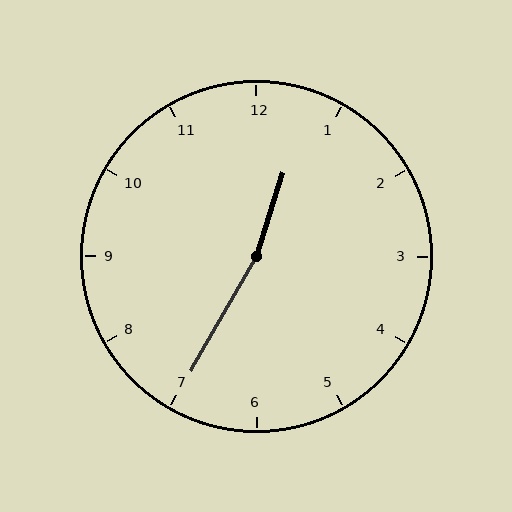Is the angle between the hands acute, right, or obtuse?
It is obtuse.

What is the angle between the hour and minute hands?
Approximately 168 degrees.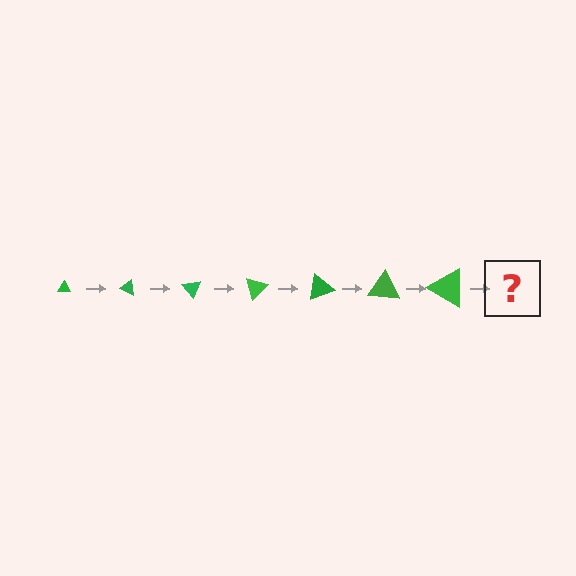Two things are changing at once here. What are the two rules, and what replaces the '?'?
The two rules are that the triangle grows larger each step and it rotates 25 degrees each step. The '?' should be a triangle, larger than the previous one and rotated 175 degrees from the start.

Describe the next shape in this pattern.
It should be a triangle, larger than the previous one and rotated 175 degrees from the start.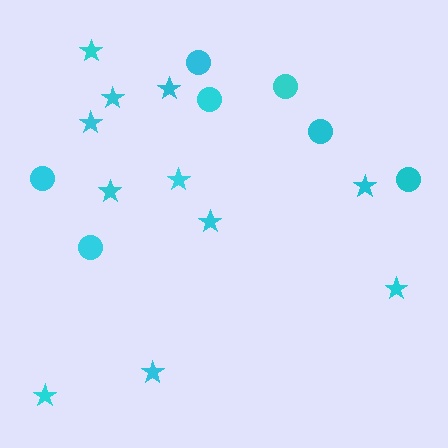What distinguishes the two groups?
There are 2 groups: one group of circles (7) and one group of stars (11).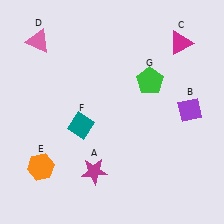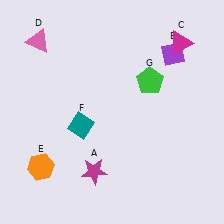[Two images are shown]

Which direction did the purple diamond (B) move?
The purple diamond (B) moved up.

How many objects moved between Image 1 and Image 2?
1 object moved between the two images.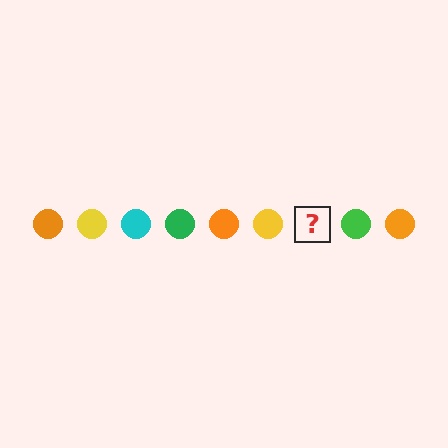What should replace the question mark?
The question mark should be replaced with a cyan circle.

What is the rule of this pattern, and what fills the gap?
The rule is that the pattern cycles through orange, yellow, cyan, green circles. The gap should be filled with a cyan circle.